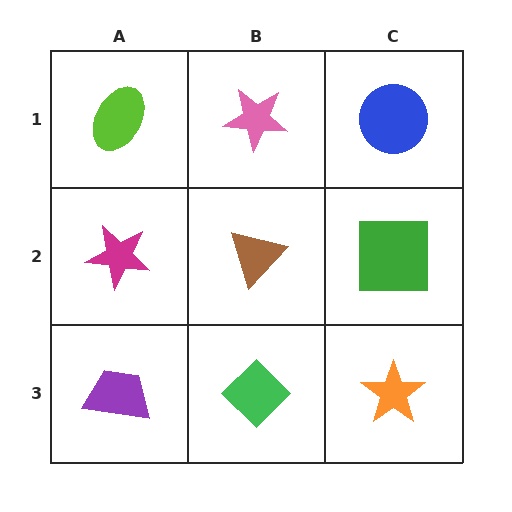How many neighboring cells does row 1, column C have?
2.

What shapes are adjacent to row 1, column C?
A green square (row 2, column C), a pink star (row 1, column B).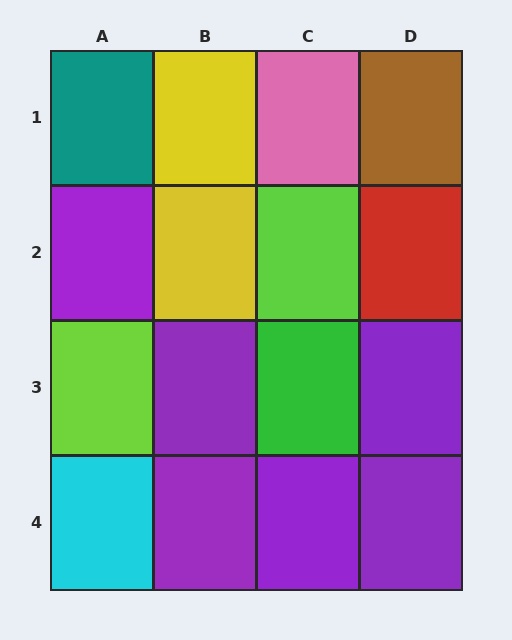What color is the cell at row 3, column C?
Green.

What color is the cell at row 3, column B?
Purple.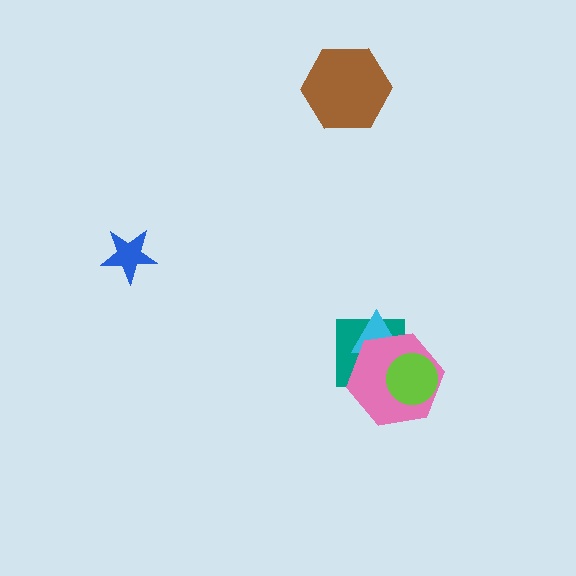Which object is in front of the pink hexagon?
The lime circle is in front of the pink hexagon.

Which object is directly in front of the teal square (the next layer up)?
The cyan triangle is directly in front of the teal square.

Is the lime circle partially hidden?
No, no other shape covers it.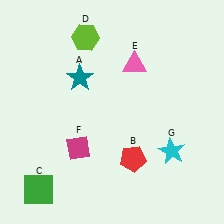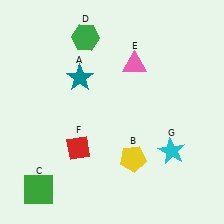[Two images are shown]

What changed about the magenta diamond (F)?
In Image 1, F is magenta. In Image 2, it changed to red.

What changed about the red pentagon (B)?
In Image 1, B is red. In Image 2, it changed to yellow.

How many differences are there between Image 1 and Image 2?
There are 3 differences between the two images.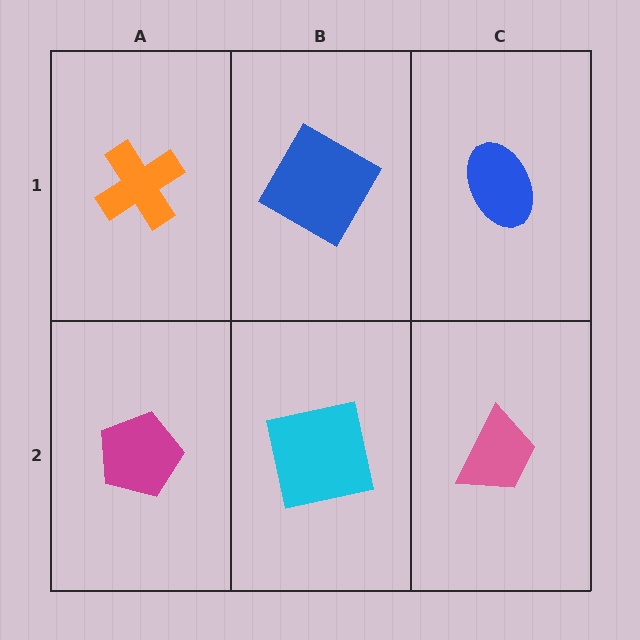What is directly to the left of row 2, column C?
A cyan square.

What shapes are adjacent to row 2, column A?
An orange cross (row 1, column A), a cyan square (row 2, column B).